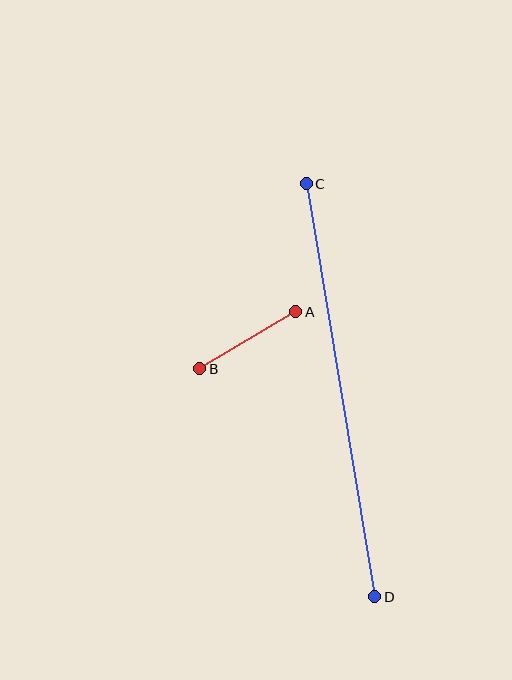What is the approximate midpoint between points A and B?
The midpoint is at approximately (248, 340) pixels.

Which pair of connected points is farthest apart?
Points C and D are farthest apart.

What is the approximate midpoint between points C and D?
The midpoint is at approximately (340, 390) pixels.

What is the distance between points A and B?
The distance is approximately 111 pixels.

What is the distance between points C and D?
The distance is approximately 419 pixels.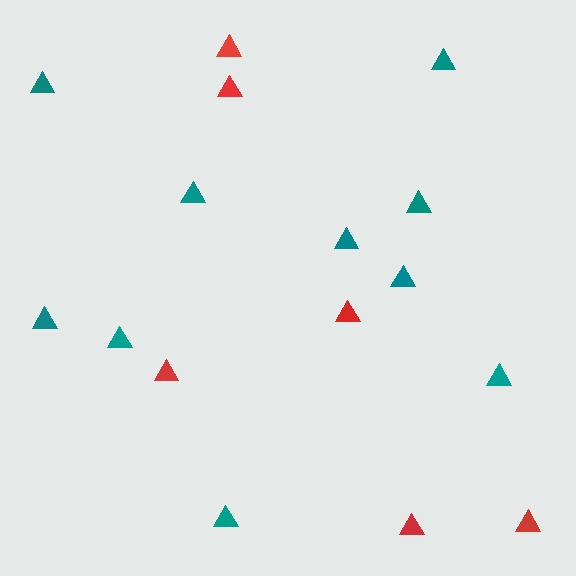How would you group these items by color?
There are 2 groups: one group of teal triangles (10) and one group of red triangles (6).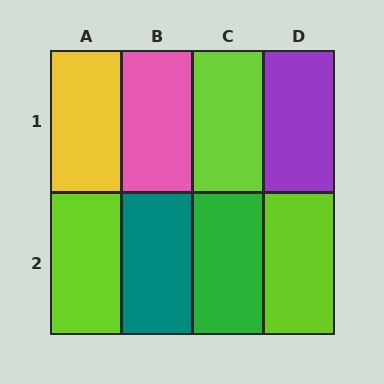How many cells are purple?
1 cell is purple.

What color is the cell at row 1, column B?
Pink.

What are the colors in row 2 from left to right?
Lime, teal, green, lime.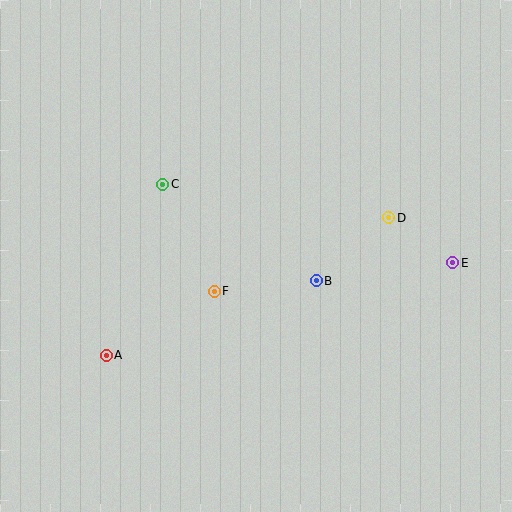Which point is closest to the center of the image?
Point F at (214, 291) is closest to the center.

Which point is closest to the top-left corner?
Point C is closest to the top-left corner.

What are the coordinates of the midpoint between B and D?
The midpoint between B and D is at (352, 249).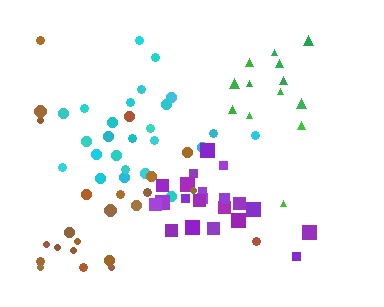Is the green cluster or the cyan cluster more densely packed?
Cyan.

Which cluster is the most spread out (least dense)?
Green.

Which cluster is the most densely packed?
Purple.